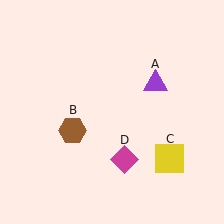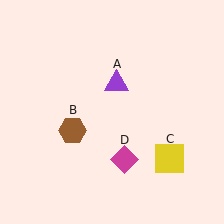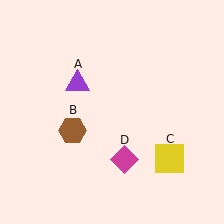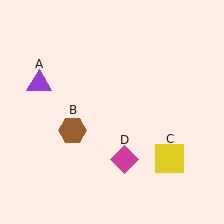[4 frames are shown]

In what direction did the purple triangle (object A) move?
The purple triangle (object A) moved left.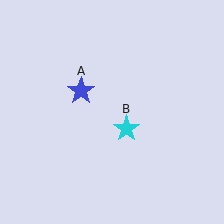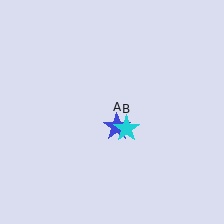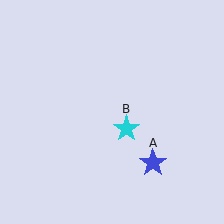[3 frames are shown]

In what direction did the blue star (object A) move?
The blue star (object A) moved down and to the right.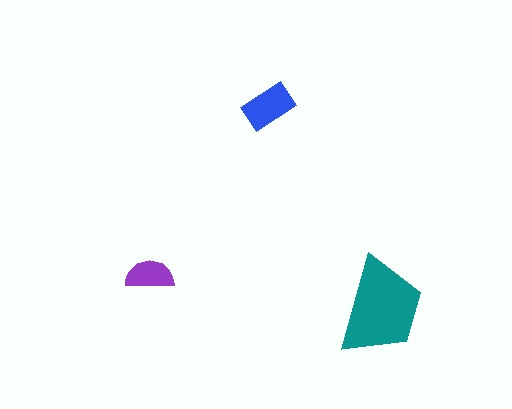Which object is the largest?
The teal trapezoid.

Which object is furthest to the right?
The teal trapezoid is rightmost.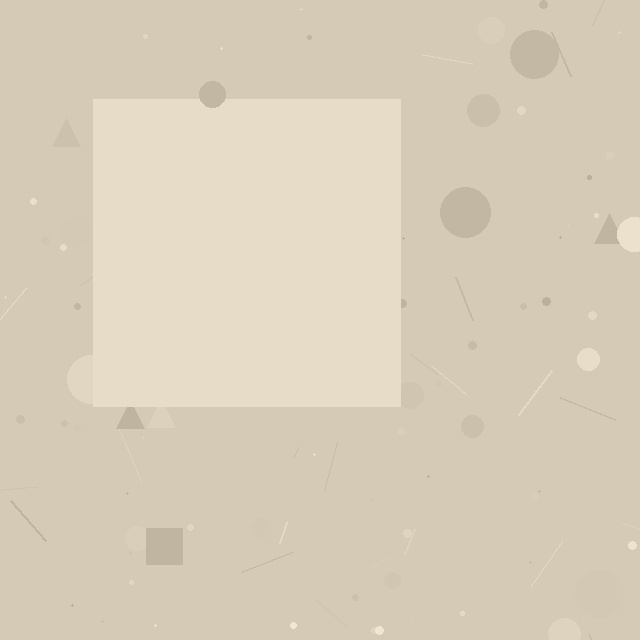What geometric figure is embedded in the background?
A square is embedded in the background.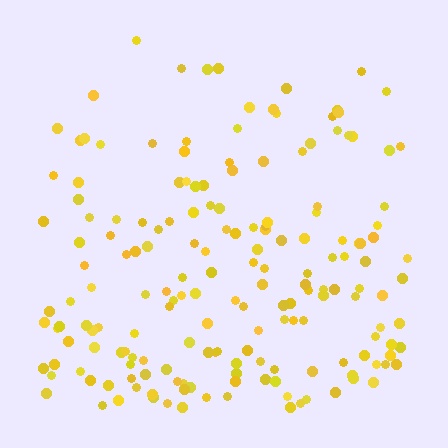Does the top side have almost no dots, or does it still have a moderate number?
Still a moderate number, just noticeably fewer than the bottom.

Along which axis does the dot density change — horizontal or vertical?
Vertical.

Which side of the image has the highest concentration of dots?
The bottom.